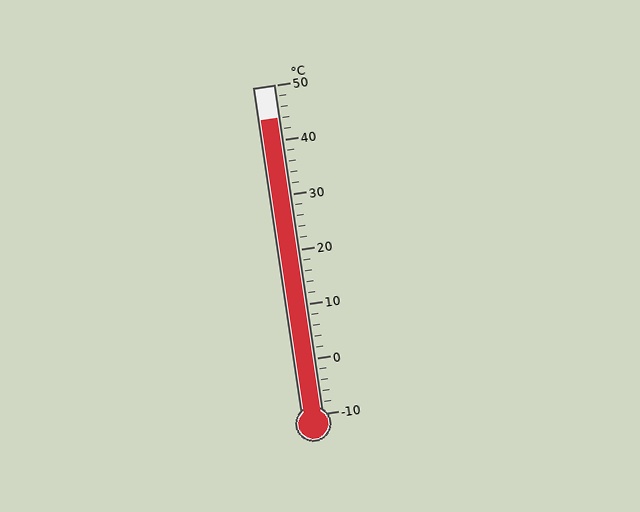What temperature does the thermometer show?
The thermometer shows approximately 44°C.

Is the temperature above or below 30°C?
The temperature is above 30°C.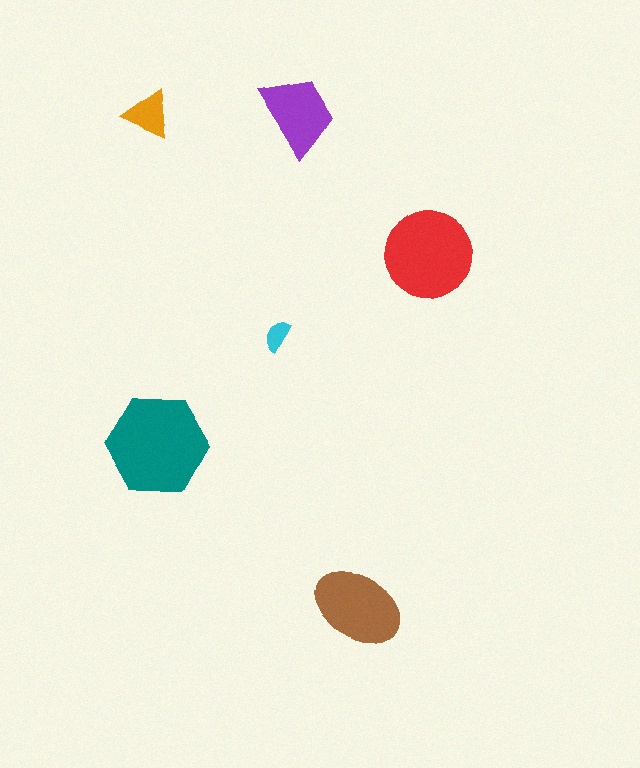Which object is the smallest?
The cyan semicircle.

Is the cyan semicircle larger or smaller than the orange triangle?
Smaller.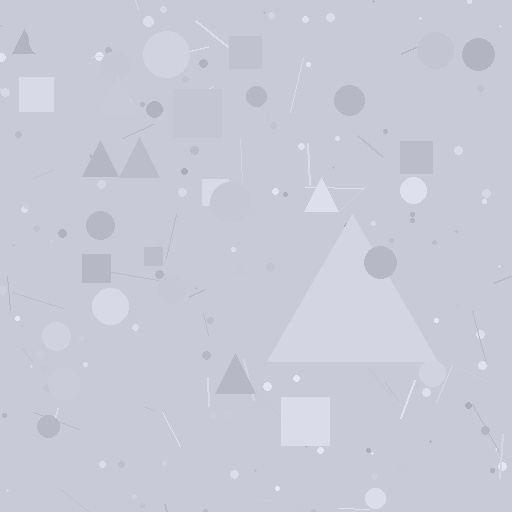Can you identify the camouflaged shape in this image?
The camouflaged shape is a triangle.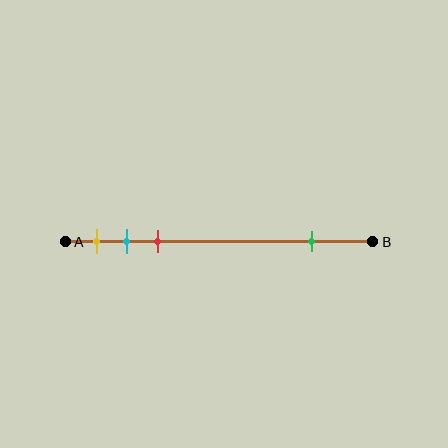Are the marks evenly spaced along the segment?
No, the marks are not evenly spaced.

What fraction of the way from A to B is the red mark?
The red mark is approximately 30% (0.3) of the way from A to B.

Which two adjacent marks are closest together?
The cyan and red marks are the closest adjacent pair.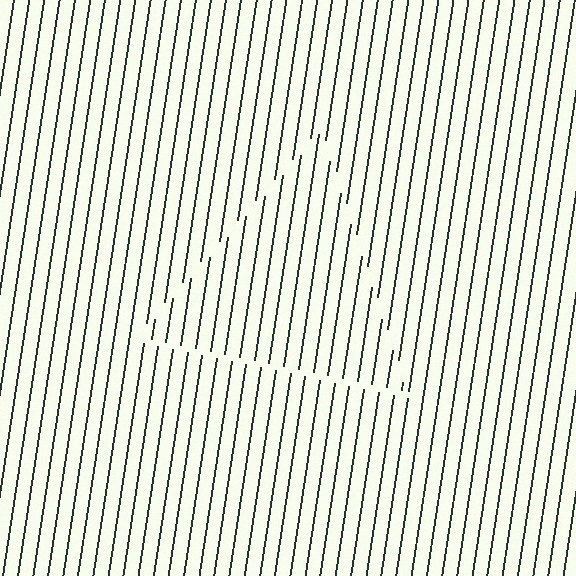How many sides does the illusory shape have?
3 sides — the line-ends trace a triangle.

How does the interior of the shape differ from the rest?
The interior of the shape contains the same grating, shifted by half a period — the contour is defined by the phase discontinuity where line-ends from the inner and outer gratings abut.